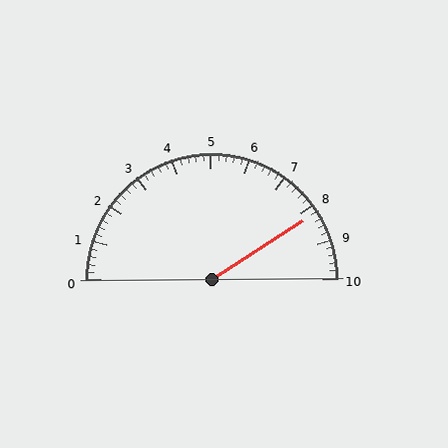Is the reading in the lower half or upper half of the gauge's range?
The reading is in the upper half of the range (0 to 10).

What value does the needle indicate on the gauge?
The needle indicates approximately 8.2.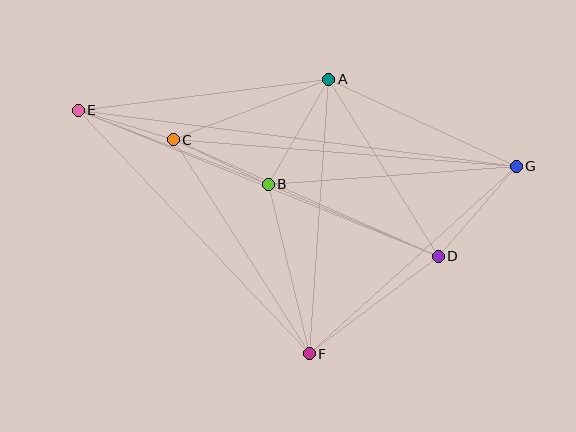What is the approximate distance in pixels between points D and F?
The distance between D and F is approximately 162 pixels.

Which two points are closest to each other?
Points C and E are closest to each other.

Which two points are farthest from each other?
Points E and G are farthest from each other.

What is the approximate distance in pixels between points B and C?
The distance between B and C is approximately 105 pixels.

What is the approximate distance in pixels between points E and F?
The distance between E and F is approximately 336 pixels.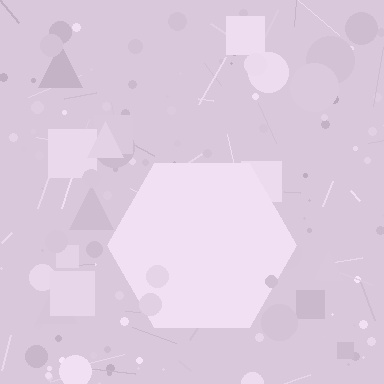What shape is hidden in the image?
A hexagon is hidden in the image.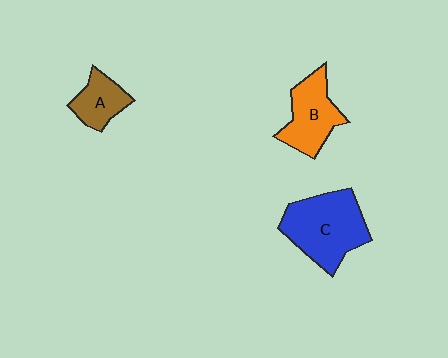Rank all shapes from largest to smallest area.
From largest to smallest: C (blue), B (orange), A (brown).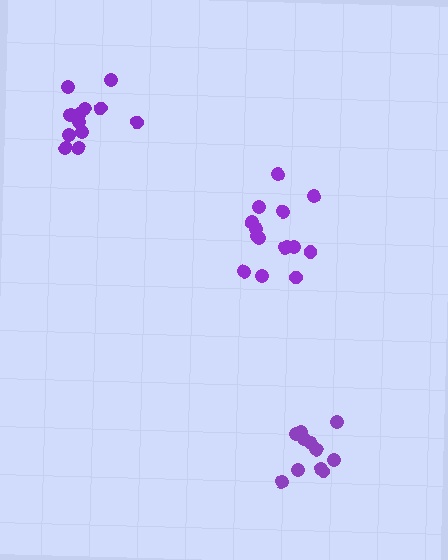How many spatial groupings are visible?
There are 3 spatial groupings.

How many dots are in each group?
Group 1: 15 dots, Group 2: 11 dots, Group 3: 12 dots (38 total).